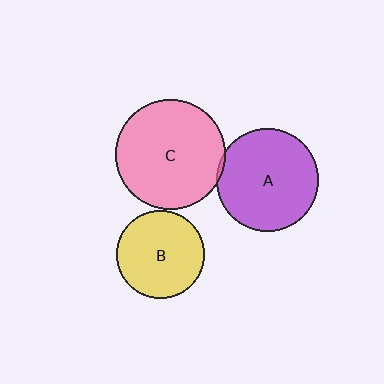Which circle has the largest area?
Circle C (pink).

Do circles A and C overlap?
Yes.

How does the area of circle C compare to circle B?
Approximately 1.5 times.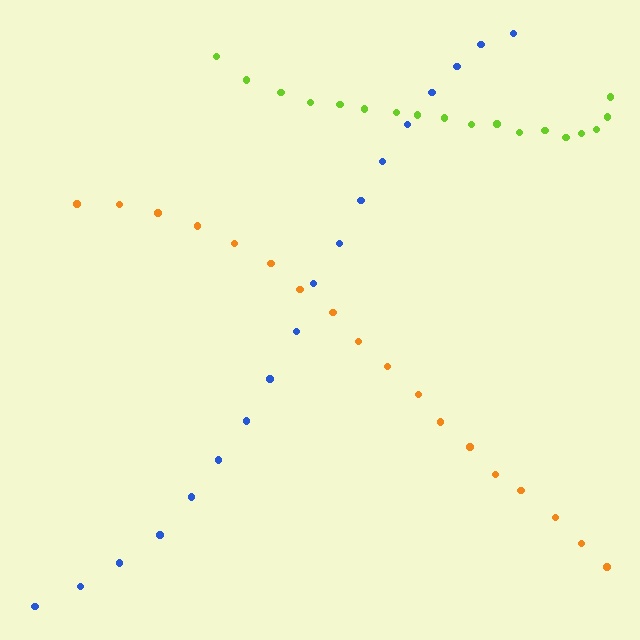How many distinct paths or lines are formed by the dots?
There are 3 distinct paths.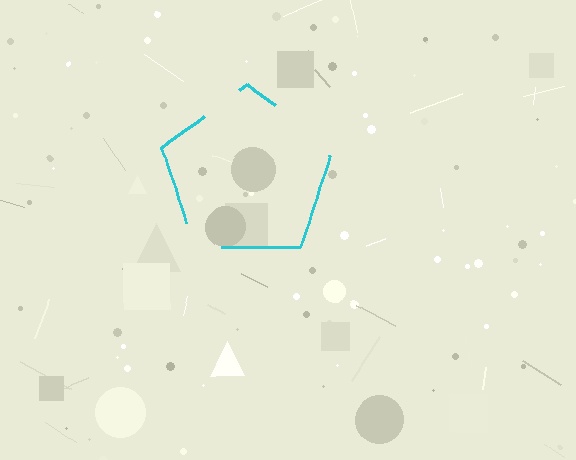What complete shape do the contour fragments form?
The contour fragments form a pentagon.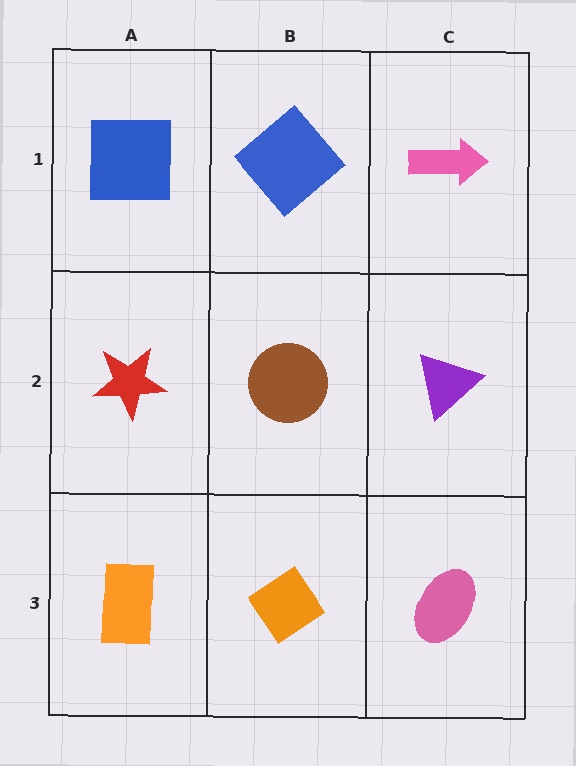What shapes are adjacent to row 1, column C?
A purple triangle (row 2, column C), a blue diamond (row 1, column B).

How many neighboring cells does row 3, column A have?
2.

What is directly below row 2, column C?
A pink ellipse.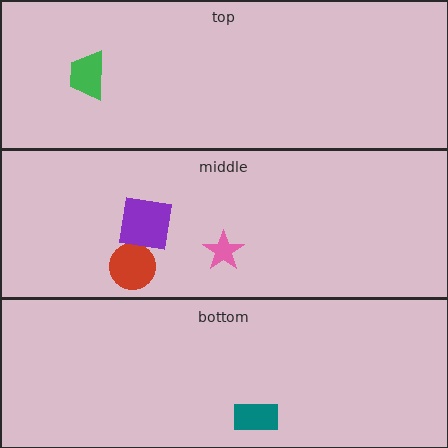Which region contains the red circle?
The middle region.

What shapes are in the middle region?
The red circle, the purple square, the pink star.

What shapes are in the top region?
The green trapezoid.